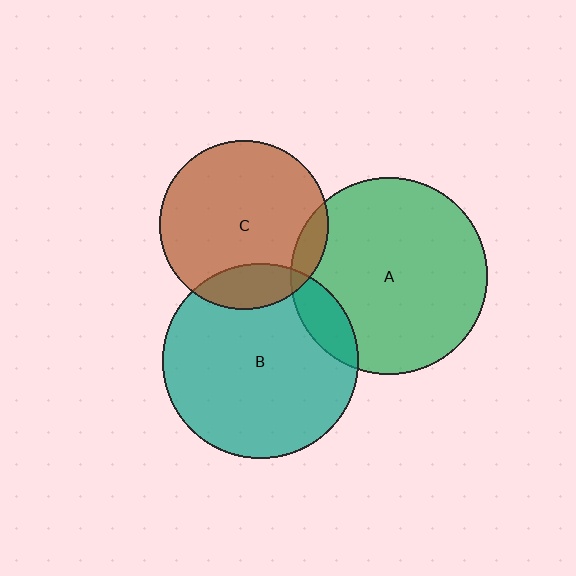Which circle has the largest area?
Circle A (green).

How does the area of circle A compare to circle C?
Approximately 1.4 times.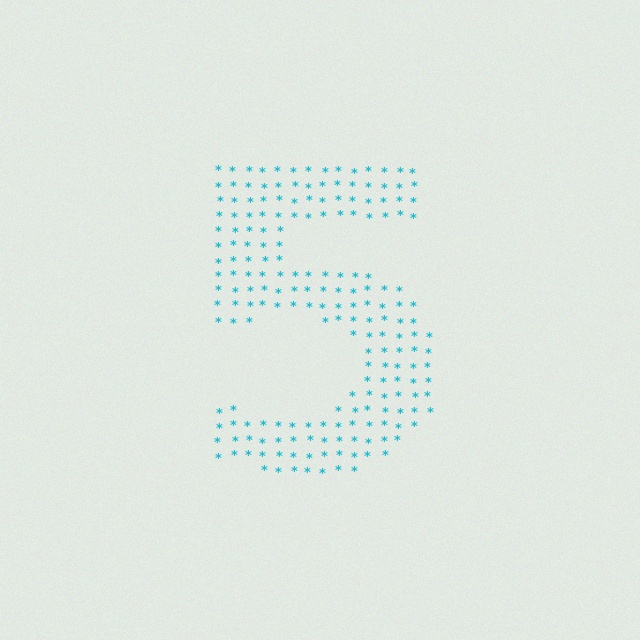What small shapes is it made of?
It is made of small asterisks.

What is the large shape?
The large shape is the digit 5.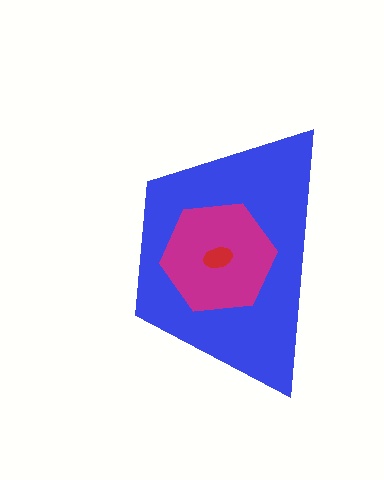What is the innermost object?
The red ellipse.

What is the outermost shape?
The blue trapezoid.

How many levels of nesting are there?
3.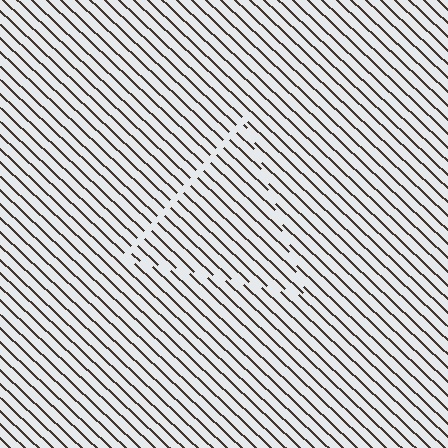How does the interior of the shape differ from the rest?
The interior of the shape contains the same grating, shifted by half a period — the contour is defined by the phase discontinuity where line-ends from the inner and outer gratings abut.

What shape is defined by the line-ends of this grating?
An illusory triangle. The interior of the shape contains the same grating, shifted by half a period — the contour is defined by the phase discontinuity where line-ends from the inner and outer gratings abut.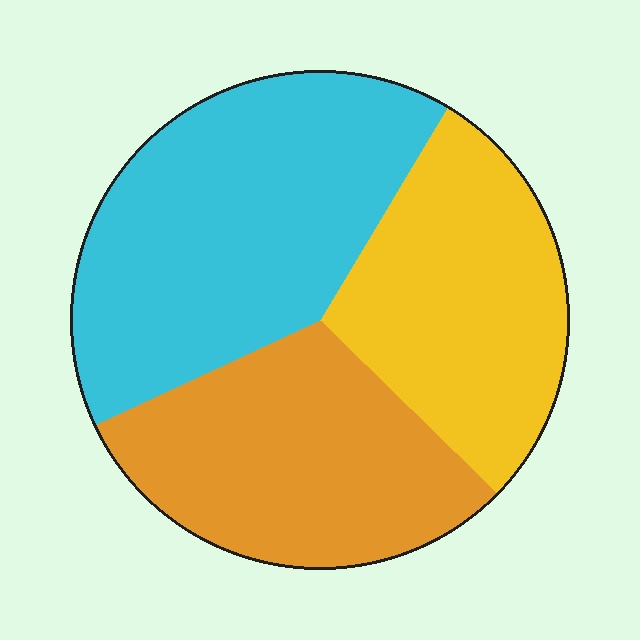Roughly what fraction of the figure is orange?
Orange takes up between a quarter and a half of the figure.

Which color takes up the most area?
Cyan, at roughly 40%.